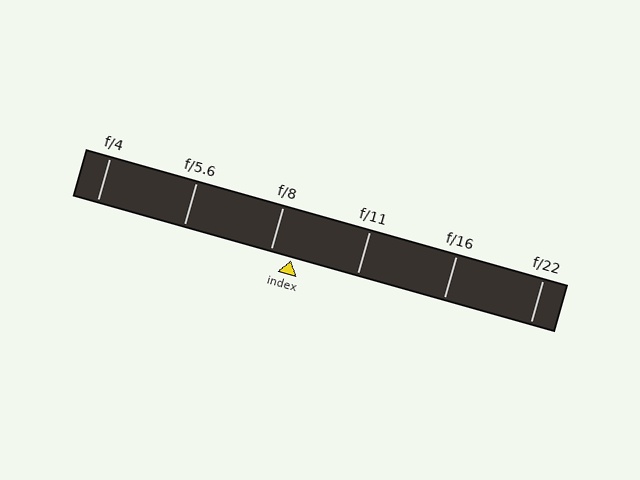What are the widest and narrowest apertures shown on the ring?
The widest aperture shown is f/4 and the narrowest is f/22.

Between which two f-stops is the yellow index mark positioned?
The index mark is between f/8 and f/11.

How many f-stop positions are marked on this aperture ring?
There are 6 f-stop positions marked.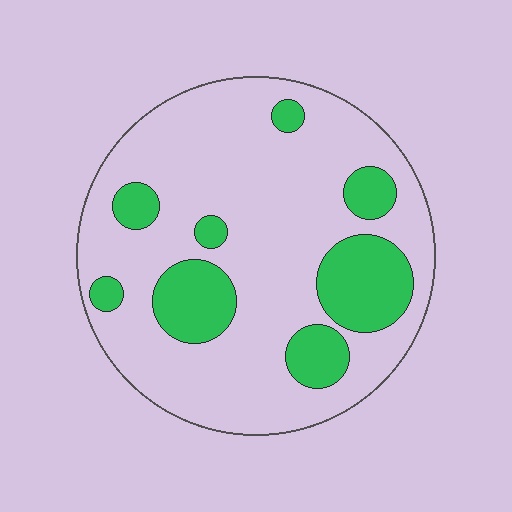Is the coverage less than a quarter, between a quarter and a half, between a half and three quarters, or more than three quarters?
Less than a quarter.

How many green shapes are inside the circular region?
8.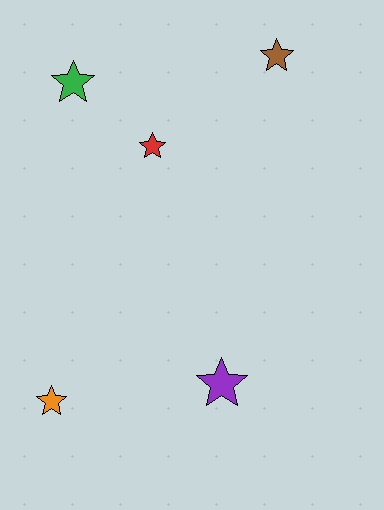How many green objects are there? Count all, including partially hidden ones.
There is 1 green object.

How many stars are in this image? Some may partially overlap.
There are 5 stars.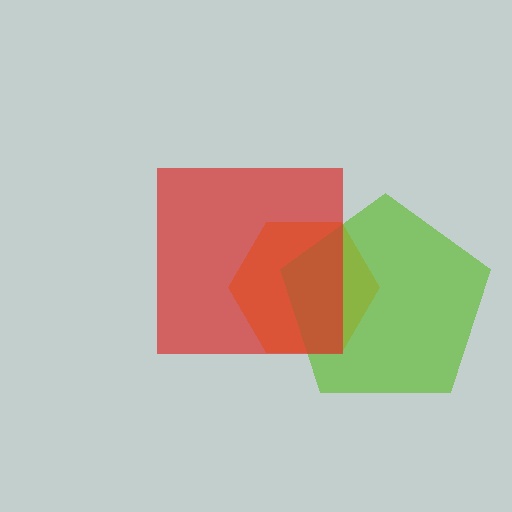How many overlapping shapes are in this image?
There are 3 overlapping shapes in the image.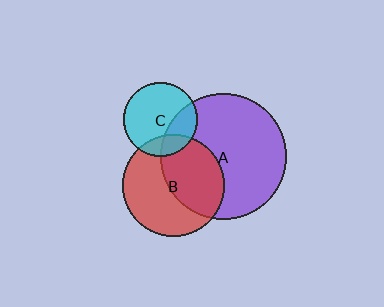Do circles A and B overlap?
Yes.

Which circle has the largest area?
Circle A (purple).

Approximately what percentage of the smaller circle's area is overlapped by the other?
Approximately 45%.